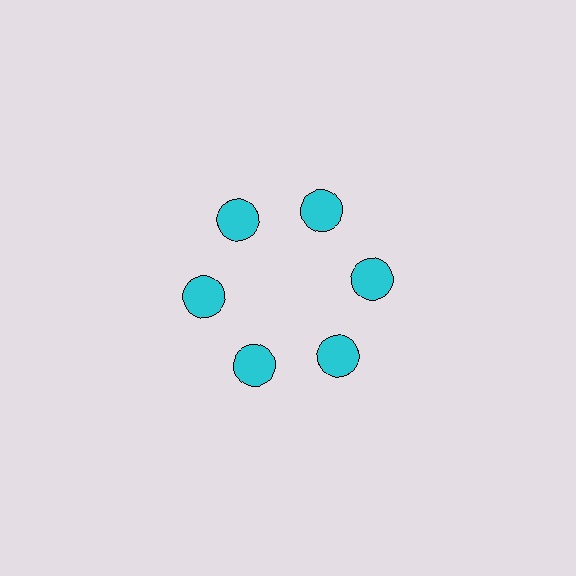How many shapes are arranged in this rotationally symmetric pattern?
There are 6 shapes, arranged in 6 groups of 1.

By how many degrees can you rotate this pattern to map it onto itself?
The pattern maps onto itself every 60 degrees of rotation.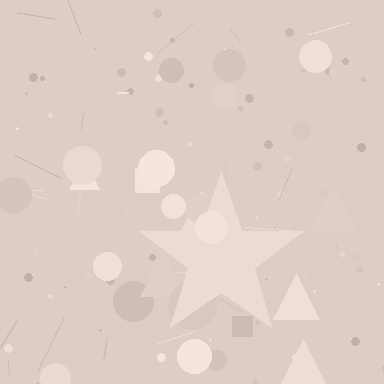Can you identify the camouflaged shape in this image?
The camouflaged shape is a star.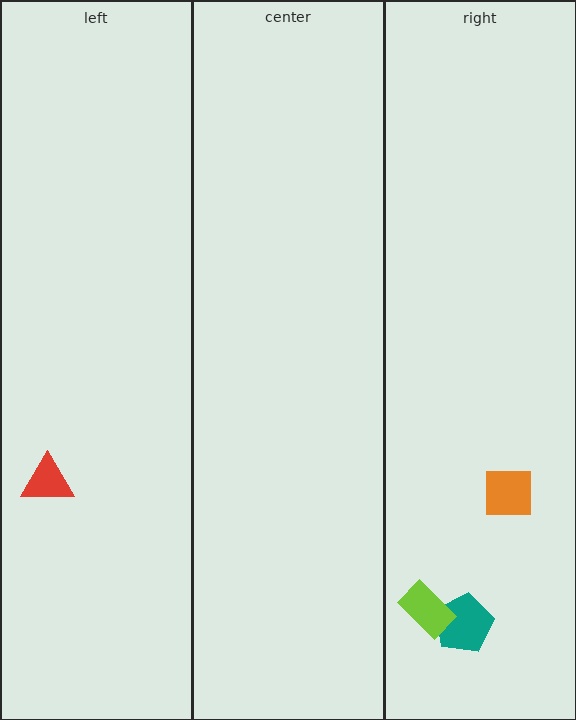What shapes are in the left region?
The red triangle.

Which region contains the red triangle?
The left region.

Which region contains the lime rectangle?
The right region.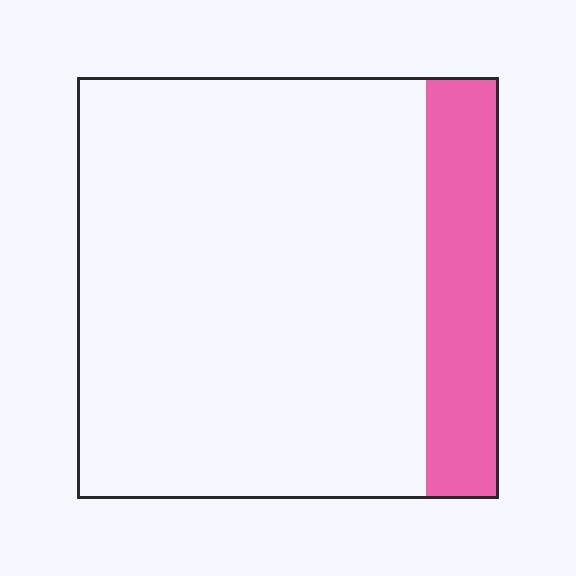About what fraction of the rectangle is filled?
About one sixth (1/6).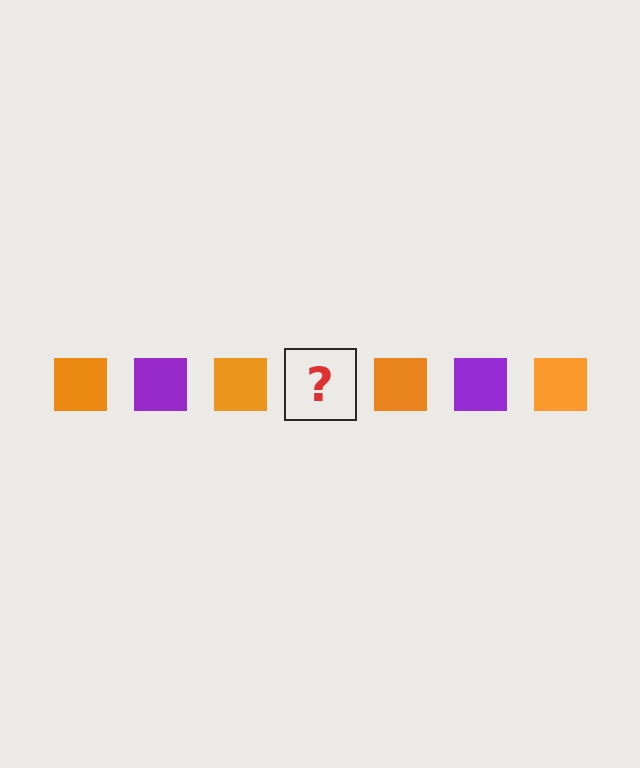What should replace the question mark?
The question mark should be replaced with a purple square.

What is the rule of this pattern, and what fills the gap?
The rule is that the pattern cycles through orange, purple squares. The gap should be filled with a purple square.